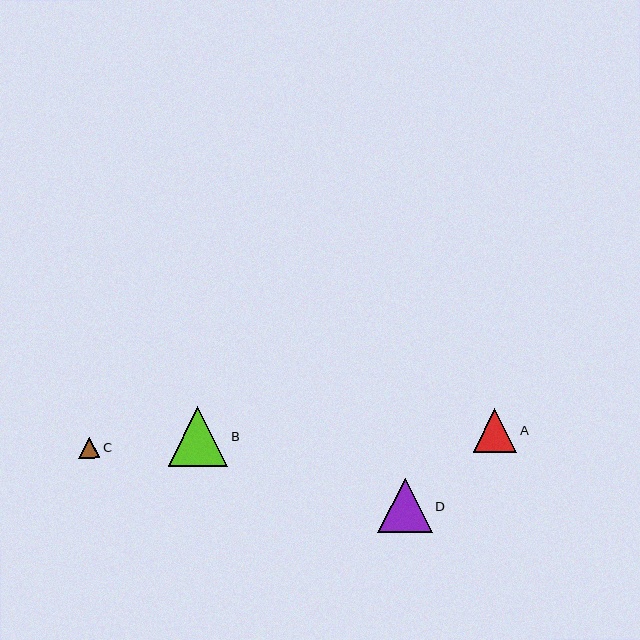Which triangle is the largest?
Triangle B is the largest with a size of approximately 59 pixels.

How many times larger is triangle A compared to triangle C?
Triangle A is approximately 2.1 times the size of triangle C.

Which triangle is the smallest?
Triangle C is the smallest with a size of approximately 21 pixels.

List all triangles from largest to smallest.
From largest to smallest: B, D, A, C.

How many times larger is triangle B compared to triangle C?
Triangle B is approximately 2.8 times the size of triangle C.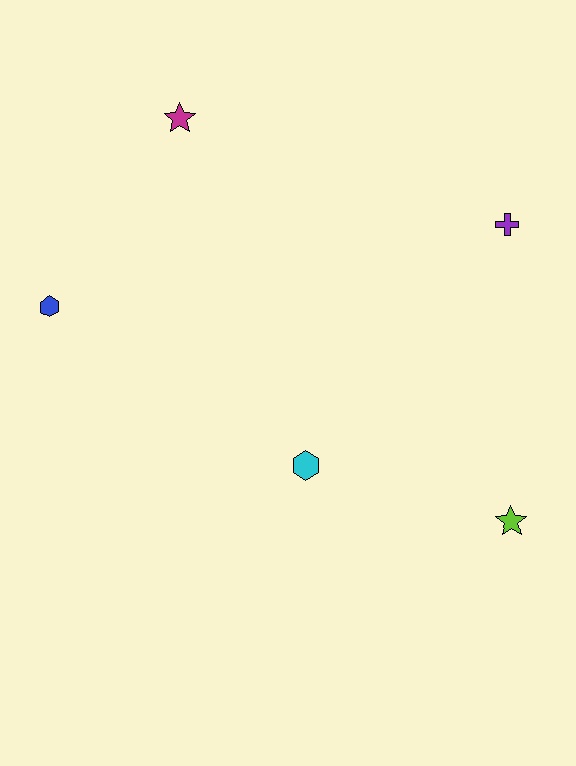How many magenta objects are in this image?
There is 1 magenta object.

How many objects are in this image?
There are 5 objects.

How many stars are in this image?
There are 2 stars.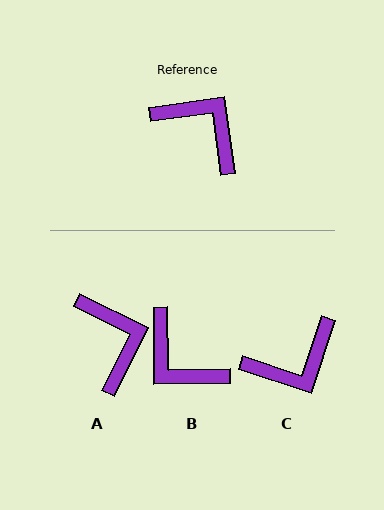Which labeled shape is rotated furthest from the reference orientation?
B, about 173 degrees away.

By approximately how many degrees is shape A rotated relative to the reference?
Approximately 34 degrees clockwise.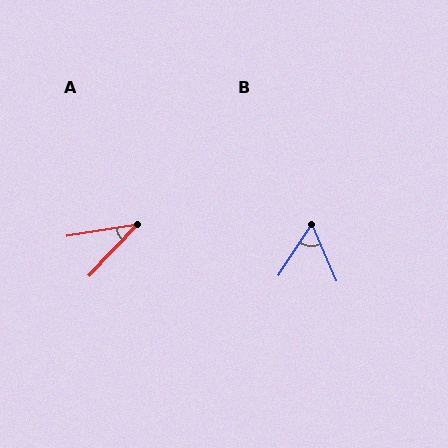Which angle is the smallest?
A, at approximately 37 degrees.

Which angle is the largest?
B, at approximately 56 degrees.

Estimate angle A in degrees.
Approximately 37 degrees.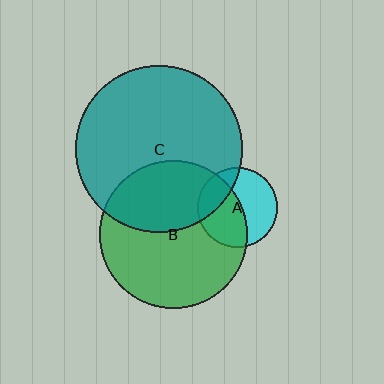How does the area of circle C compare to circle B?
Approximately 1.3 times.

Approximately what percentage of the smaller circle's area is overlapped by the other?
Approximately 25%.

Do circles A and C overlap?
Yes.